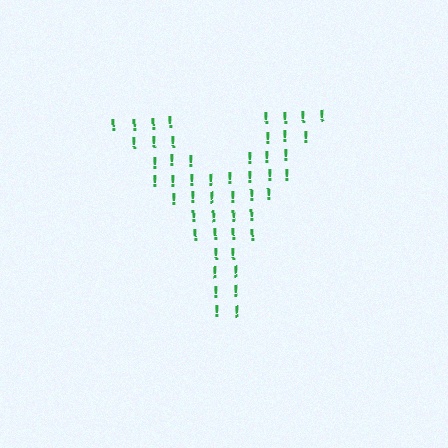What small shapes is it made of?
It is made of small exclamation marks.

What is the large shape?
The large shape is the letter Y.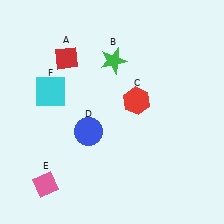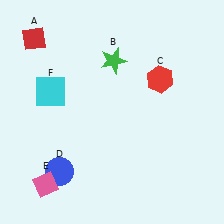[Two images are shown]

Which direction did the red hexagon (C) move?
The red hexagon (C) moved right.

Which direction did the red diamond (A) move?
The red diamond (A) moved left.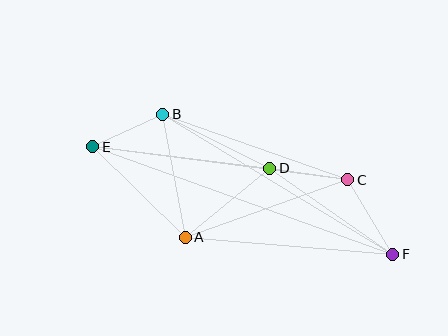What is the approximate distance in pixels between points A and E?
The distance between A and E is approximately 129 pixels.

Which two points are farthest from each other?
Points E and F are farthest from each other.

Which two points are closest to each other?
Points B and E are closest to each other.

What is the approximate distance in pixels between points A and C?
The distance between A and C is approximately 172 pixels.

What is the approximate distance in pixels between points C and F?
The distance between C and F is approximately 87 pixels.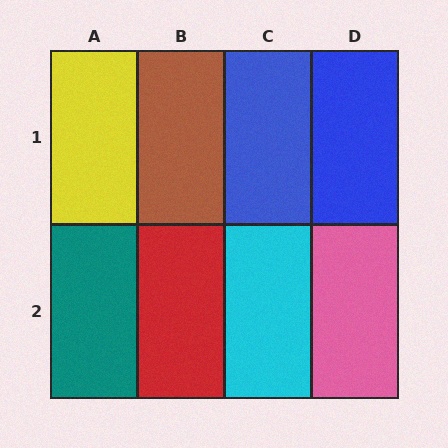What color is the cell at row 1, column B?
Brown.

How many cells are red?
1 cell is red.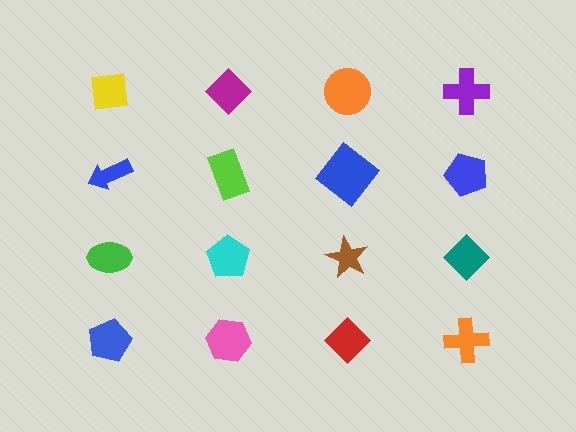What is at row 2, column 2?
A lime rectangle.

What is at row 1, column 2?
A magenta diamond.